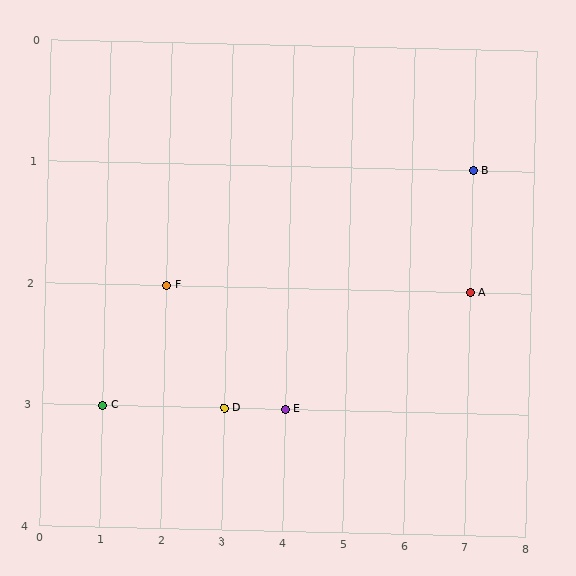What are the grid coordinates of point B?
Point B is at grid coordinates (7, 1).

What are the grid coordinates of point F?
Point F is at grid coordinates (2, 2).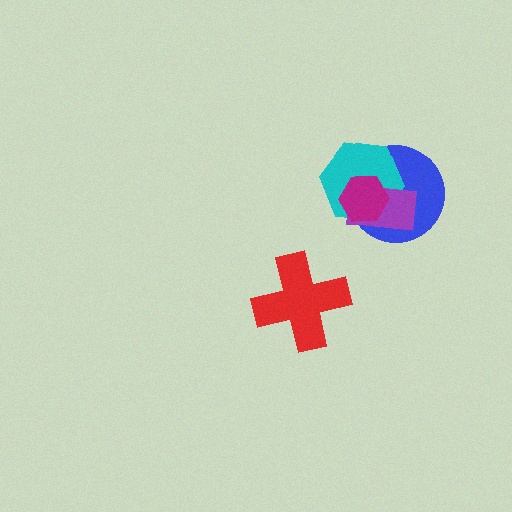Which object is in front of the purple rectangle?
The magenta hexagon is in front of the purple rectangle.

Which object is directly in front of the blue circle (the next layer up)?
The cyan hexagon is directly in front of the blue circle.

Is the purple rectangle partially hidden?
Yes, it is partially covered by another shape.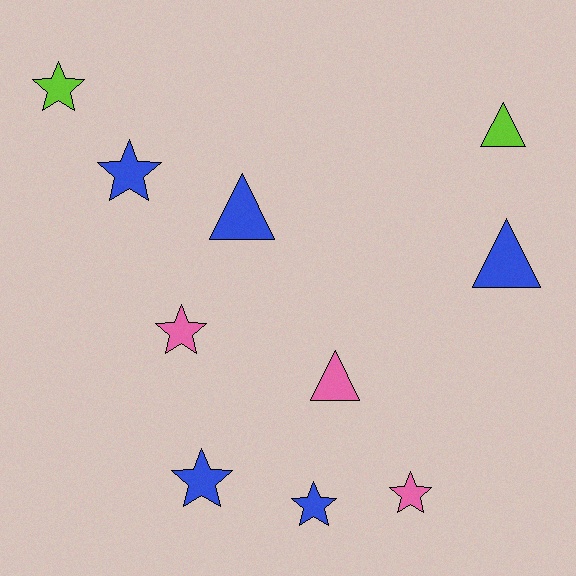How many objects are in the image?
There are 10 objects.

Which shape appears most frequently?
Star, with 6 objects.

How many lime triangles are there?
There is 1 lime triangle.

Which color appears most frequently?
Blue, with 5 objects.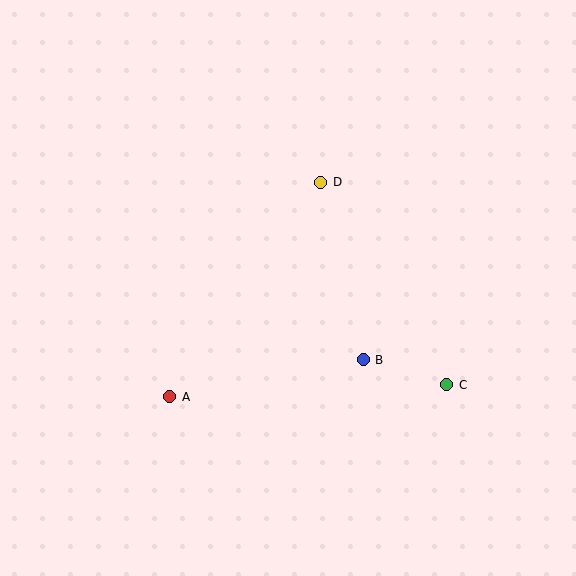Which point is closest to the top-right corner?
Point D is closest to the top-right corner.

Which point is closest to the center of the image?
Point B at (363, 360) is closest to the center.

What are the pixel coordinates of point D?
Point D is at (321, 182).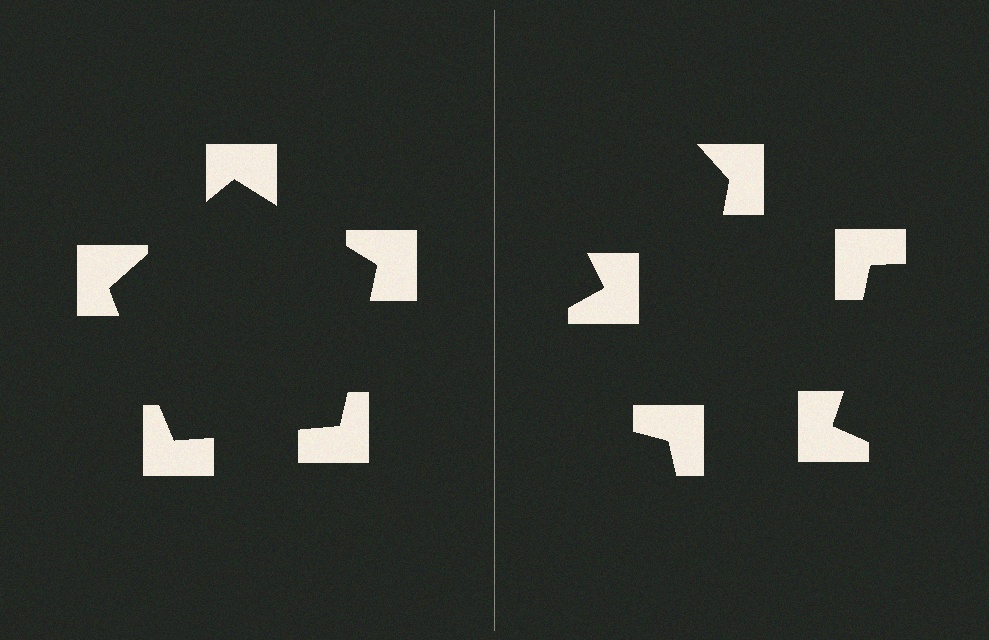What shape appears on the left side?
An illusory pentagon.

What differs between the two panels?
The notched squares are positioned identically on both sides; only the wedge orientations differ. On the left they align to a pentagon; on the right they are misaligned.